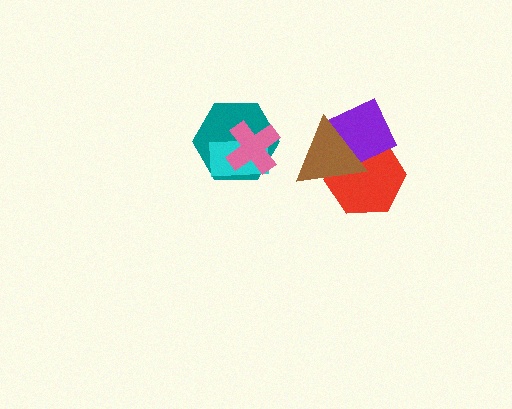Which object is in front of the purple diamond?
The brown triangle is in front of the purple diamond.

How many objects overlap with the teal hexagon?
2 objects overlap with the teal hexagon.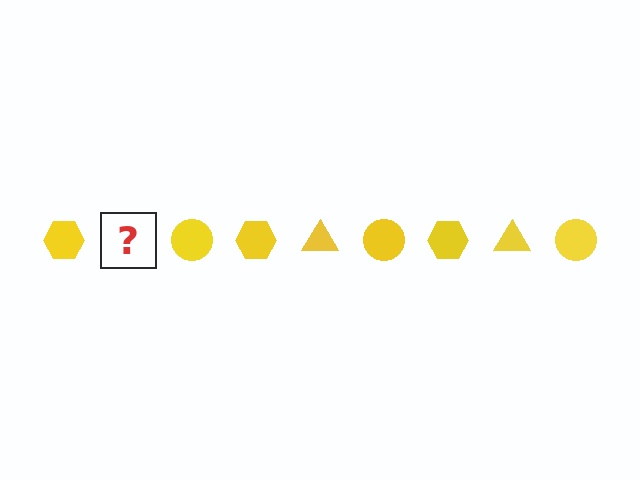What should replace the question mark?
The question mark should be replaced with a yellow triangle.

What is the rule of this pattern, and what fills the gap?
The rule is that the pattern cycles through hexagon, triangle, circle shapes in yellow. The gap should be filled with a yellow triangle.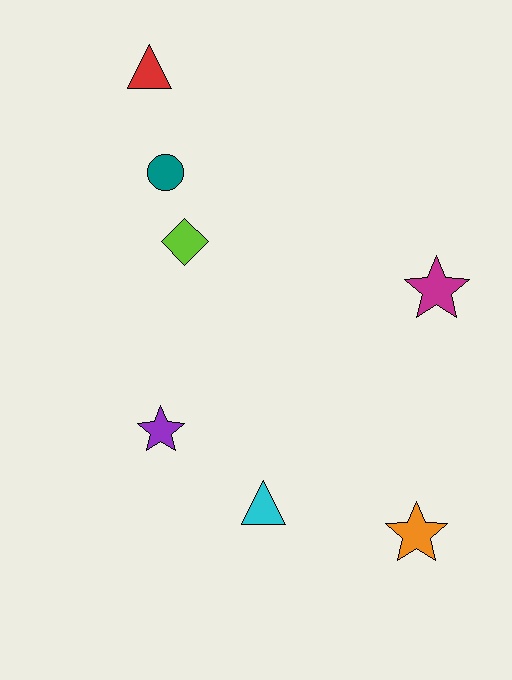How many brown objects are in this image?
There are no brown objects.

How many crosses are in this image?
There are no crosses.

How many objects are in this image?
There are 7 objects.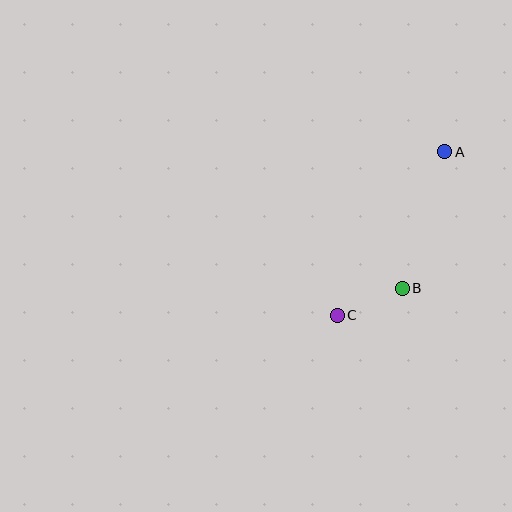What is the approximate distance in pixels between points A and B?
The distance between A and B is approximately 143 pixels.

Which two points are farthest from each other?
Points A and C are farthest from each other.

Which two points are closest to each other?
Points B and C are closest to each other.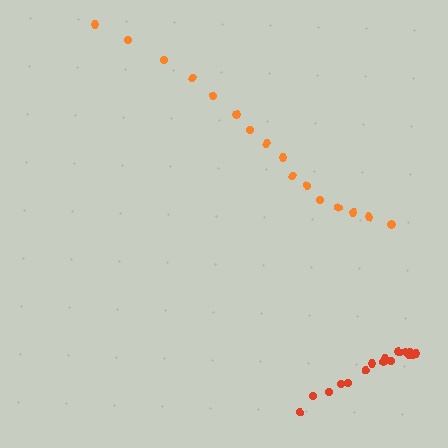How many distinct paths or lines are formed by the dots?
There are 2 distinct paths.